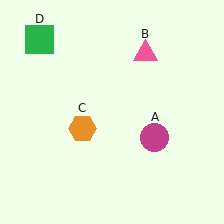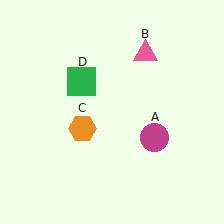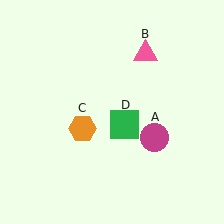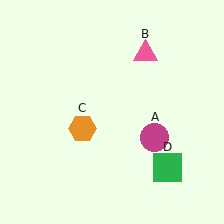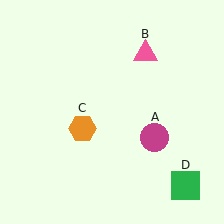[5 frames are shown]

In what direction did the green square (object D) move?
The green square (object D) moved down and to the right.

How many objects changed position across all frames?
1 object changed position: green square (object D).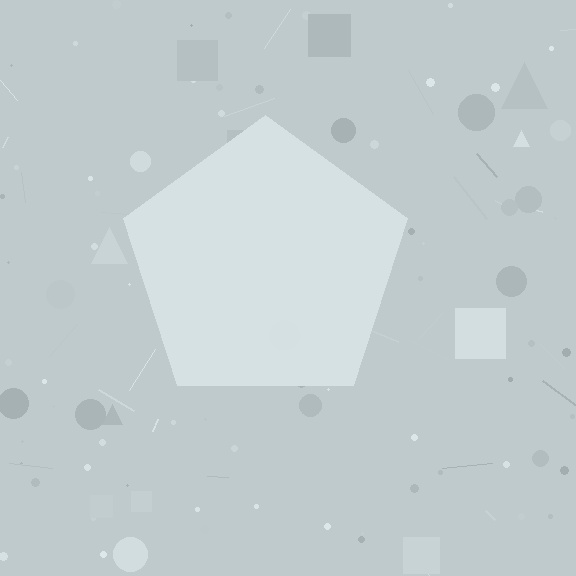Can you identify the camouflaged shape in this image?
The camouflaged shape is a pentagon.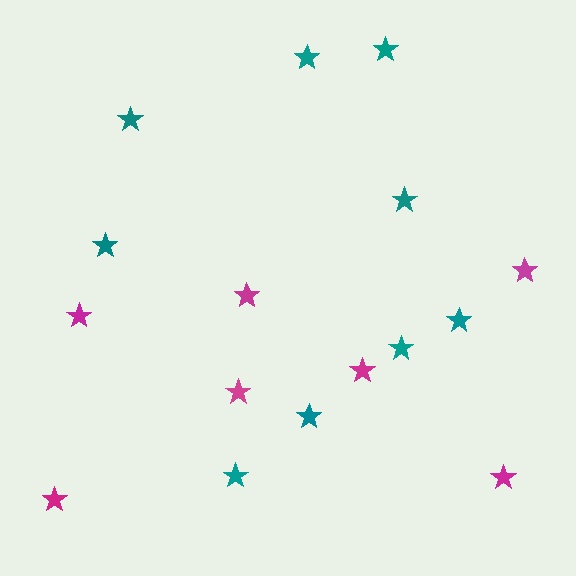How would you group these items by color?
There are 2 groups: one group of teal stars (9) and one group of magenta stars (7).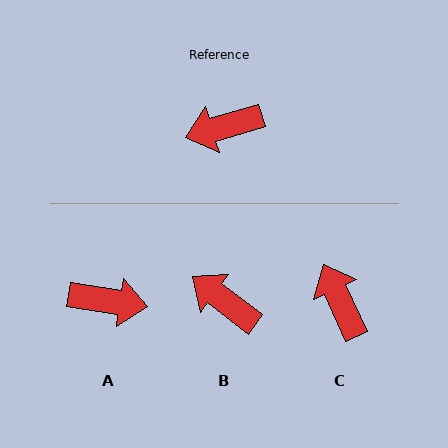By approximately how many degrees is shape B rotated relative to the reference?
Approximately 53 degrees clockwise.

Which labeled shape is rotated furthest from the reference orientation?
A, about 155 degrees away.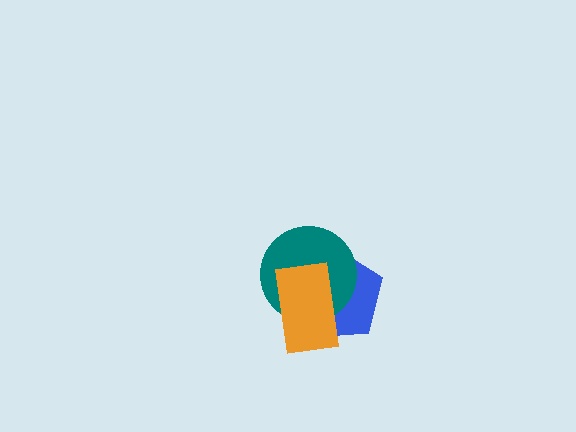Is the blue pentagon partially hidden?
Yes, it is partially covered by another shape.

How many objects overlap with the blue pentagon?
2 objects overlap with the blue pentagon.